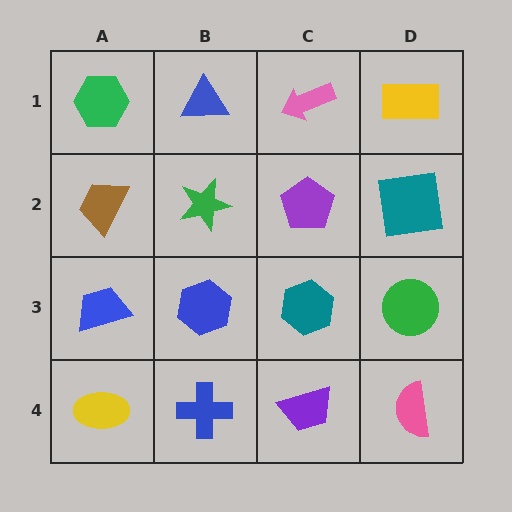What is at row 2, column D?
A teal square.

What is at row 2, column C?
A purple pentagon.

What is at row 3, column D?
A green circle.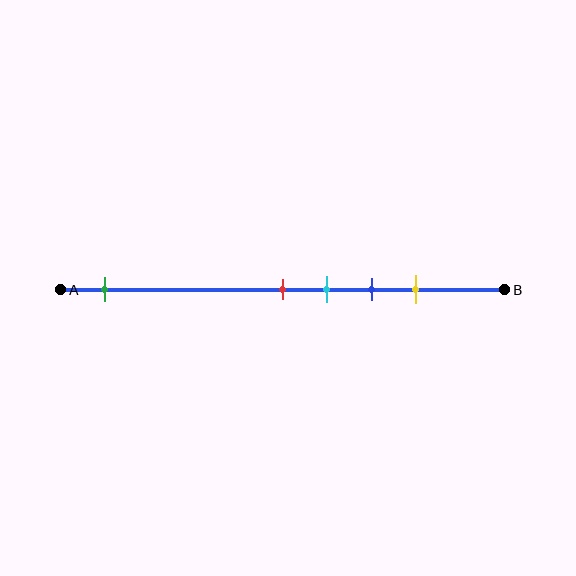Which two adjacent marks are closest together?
The red and cyan marks are the closest adjacent pair.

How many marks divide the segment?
There are 5 marks dividing the segment.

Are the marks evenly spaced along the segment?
No, the marks are not evenly spaced.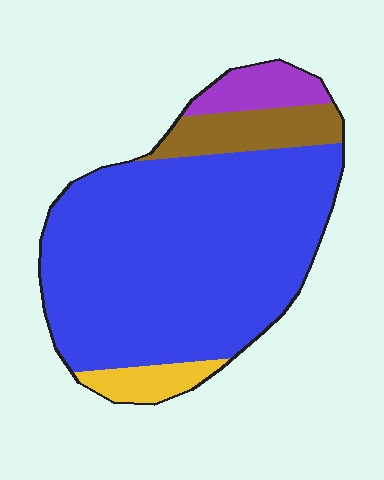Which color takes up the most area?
Blue, at roughly 75%.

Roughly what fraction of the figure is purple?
Purple covers around 5% of the figure.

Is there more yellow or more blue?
Blue.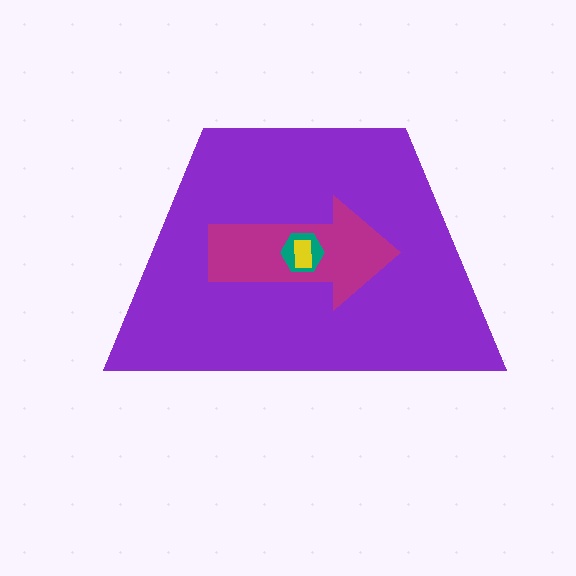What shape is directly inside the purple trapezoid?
The magenta arrow.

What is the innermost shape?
The yellow rectangle.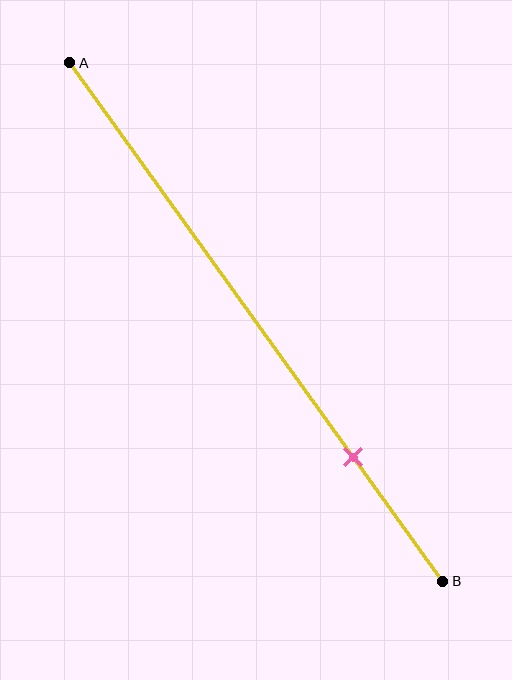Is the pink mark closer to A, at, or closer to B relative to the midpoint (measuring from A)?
The pink mark is closer to point B than the midpoint of segment AB.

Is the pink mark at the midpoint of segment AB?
No, the mark is at about 75% from A, not at the 50% midpoint.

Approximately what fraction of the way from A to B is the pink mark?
The pink mark is approximately 75% of the way from A to B.